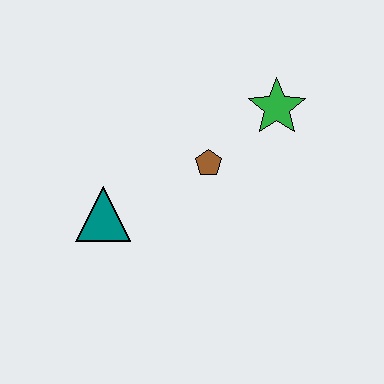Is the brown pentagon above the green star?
No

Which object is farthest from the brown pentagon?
The teal triangle is farthest from the brown pentagon.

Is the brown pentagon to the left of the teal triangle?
No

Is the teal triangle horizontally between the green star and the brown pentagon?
No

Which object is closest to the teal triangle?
The brown pentagon is closest to the teal triangle.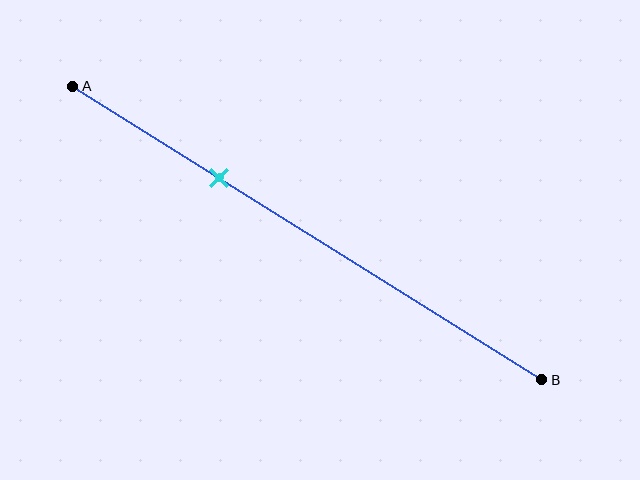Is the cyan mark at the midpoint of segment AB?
No, the mark is at about 30% from A, not at the 50% midpoint.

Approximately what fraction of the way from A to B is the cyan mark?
The cyan mark is approximately 30% of the way from A to B.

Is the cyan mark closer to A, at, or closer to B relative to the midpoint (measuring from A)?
The cyan mark is closer to point A than the midpoint of segment AB.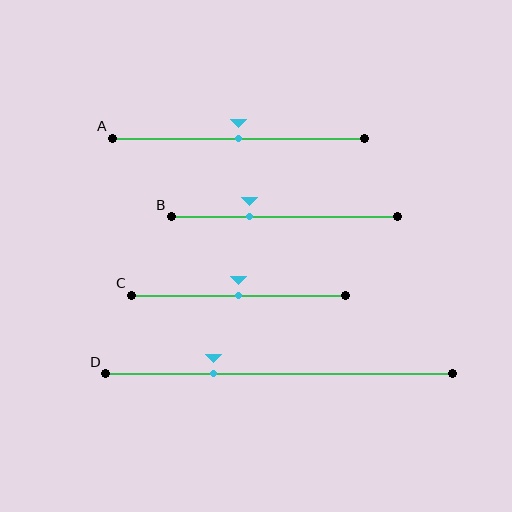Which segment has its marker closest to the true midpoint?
Segment A has its marker closest to the true midpoint.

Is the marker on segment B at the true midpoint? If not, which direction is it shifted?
No, the marker on segment B is shifted to the left by about 16% of the segment length.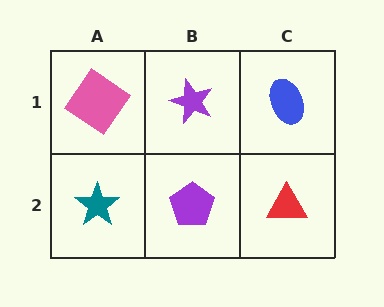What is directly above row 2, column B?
A purple star.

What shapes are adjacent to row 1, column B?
A purple pentagon (row 2, column B), a pink diamond (row 1, column A), a blue ellipse (row 1, column C).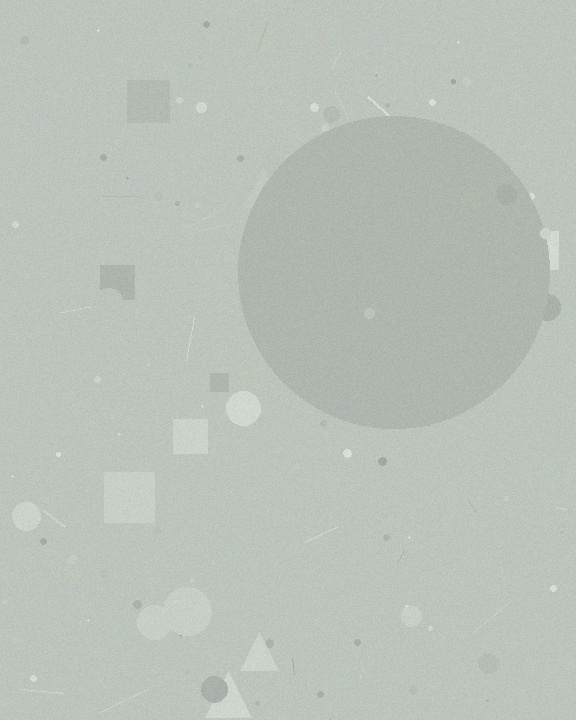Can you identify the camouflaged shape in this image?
The camouflaged shape is a circle.